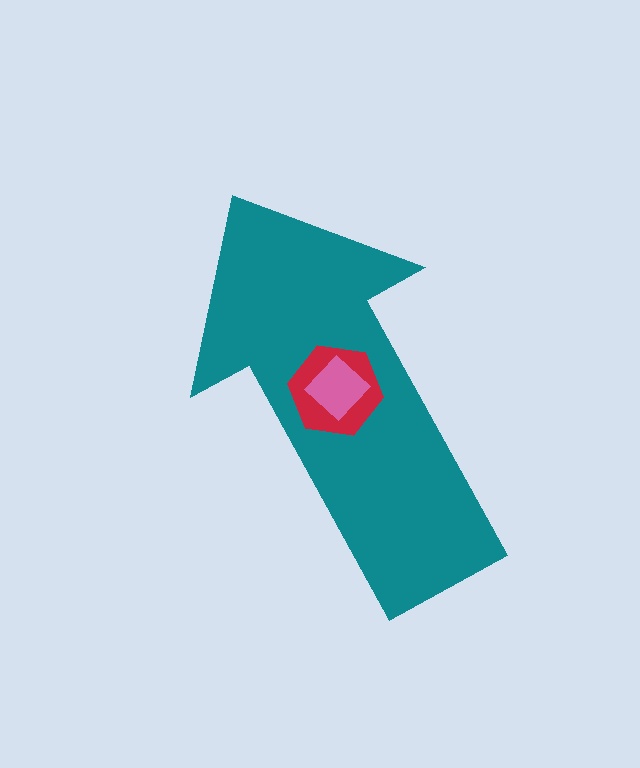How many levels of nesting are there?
3.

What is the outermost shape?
The teal arrow.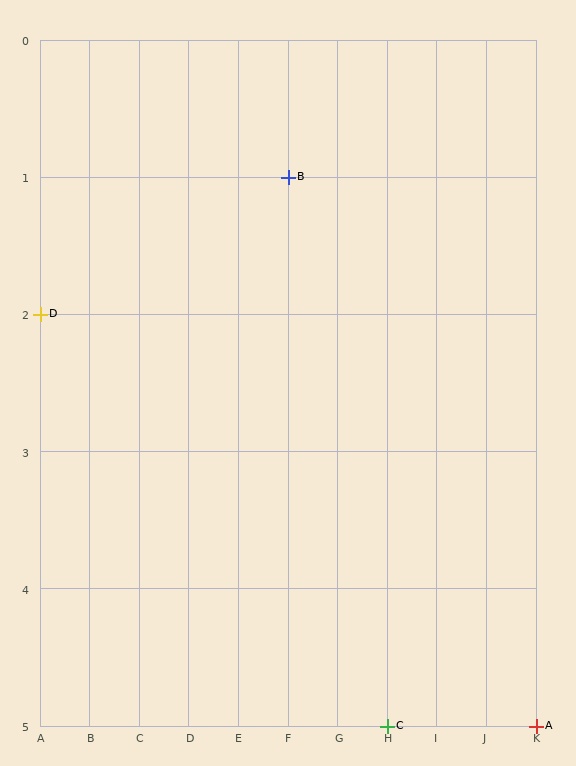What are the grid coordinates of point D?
Point D is at grid coordinates (A, 2).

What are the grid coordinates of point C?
Point C is at grid coordinates (H, 5).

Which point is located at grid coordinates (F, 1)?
Point B is at (F, 1).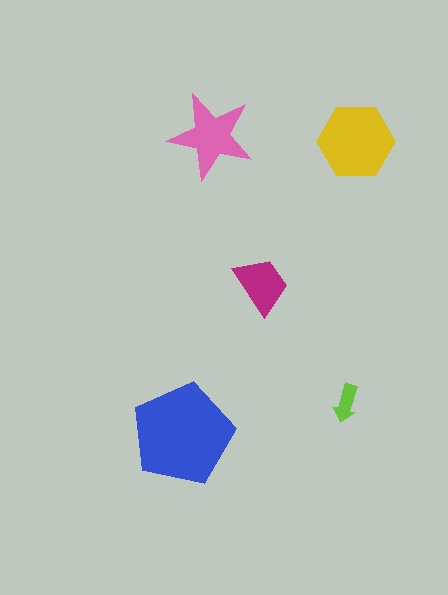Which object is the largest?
The blue pentagon.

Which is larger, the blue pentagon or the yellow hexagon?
The blue pentagon.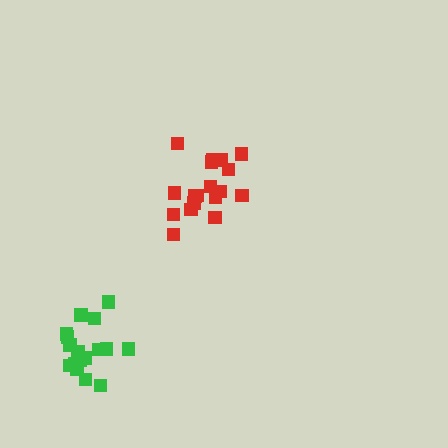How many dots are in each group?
Group 1: 18 dots, Group 2: 18 dots (36 total).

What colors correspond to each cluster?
The clusters are colored: red, green.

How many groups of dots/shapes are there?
There are 2 groups.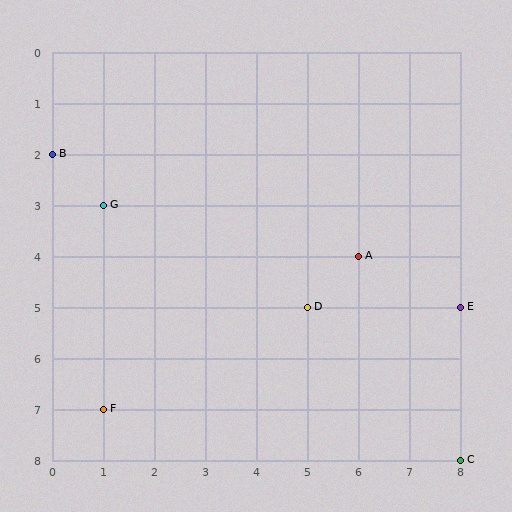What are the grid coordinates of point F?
Point F is at grid coordinates (1, 7).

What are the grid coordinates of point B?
Point B is at grid coordinates (0, 2).